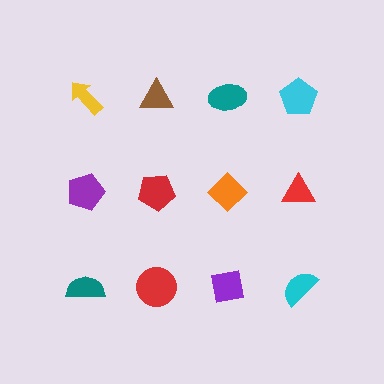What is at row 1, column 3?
A teal ellipse.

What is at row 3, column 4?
A cyan semicircle.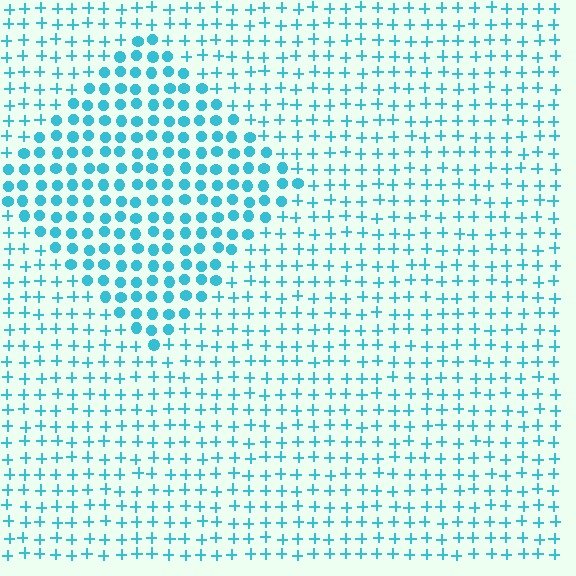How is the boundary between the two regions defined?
The boundary is defined by a change in element shape: circles inside vs. plus signs outside. All elements share the same color and spacing.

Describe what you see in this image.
The image is filled with small cyan elements arranged in a uniform grid. A diamond-shaped region contains circles, while the surrounding area contains plus signs. The boundary is defined purely by the change in element shape.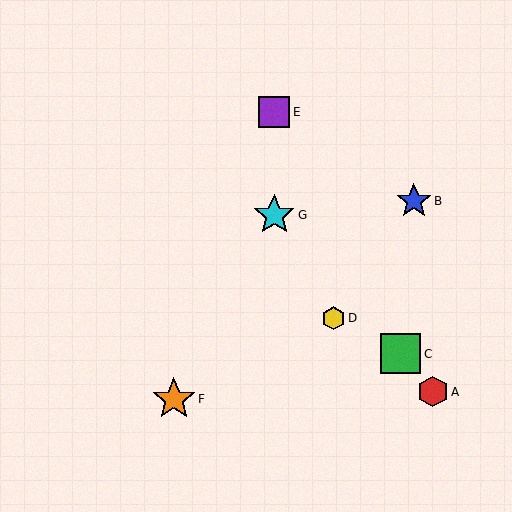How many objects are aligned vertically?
2 objects (E, G) are aligned vertically.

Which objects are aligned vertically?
Objects E, G are aligned vertically.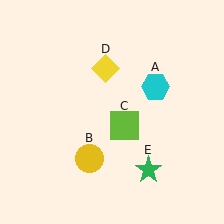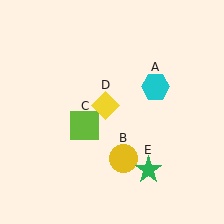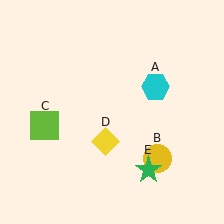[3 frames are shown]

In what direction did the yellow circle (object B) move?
The yellow circle (object B) moved right.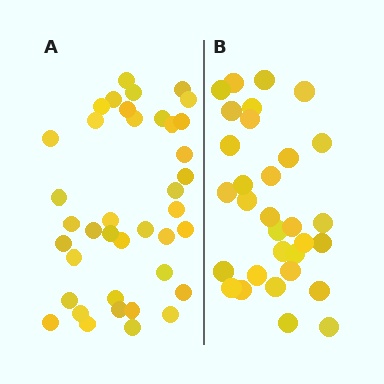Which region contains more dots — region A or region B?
Region A (the left region) has more dots.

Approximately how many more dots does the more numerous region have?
Region A has roughly 8 or so more dots than region B.